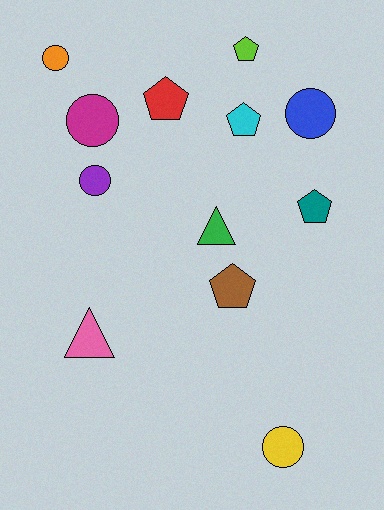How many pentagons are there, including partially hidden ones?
There are 5 pentagons.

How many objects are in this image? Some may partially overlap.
There are 12 objects.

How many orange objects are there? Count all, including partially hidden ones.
There is 1 orange object.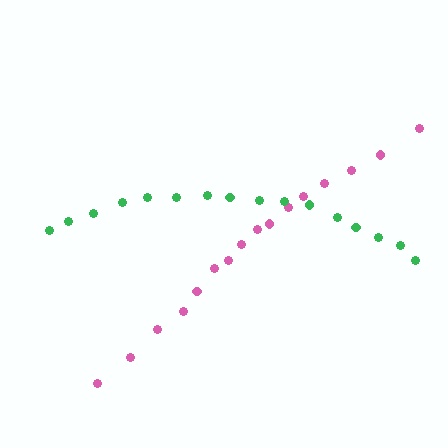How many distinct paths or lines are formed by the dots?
There are 2 distinct paths.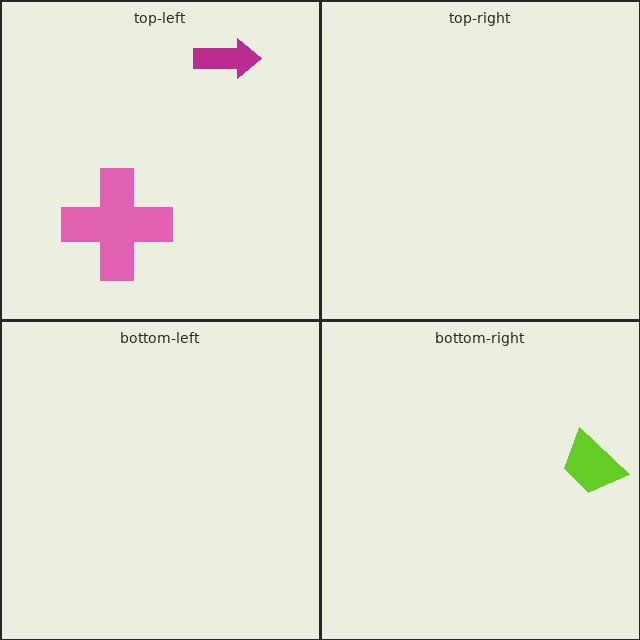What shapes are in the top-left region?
The pink cross, the magenta arrow.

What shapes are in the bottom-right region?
The lime trapezoid.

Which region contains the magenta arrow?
The top-left region.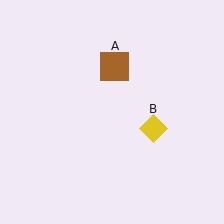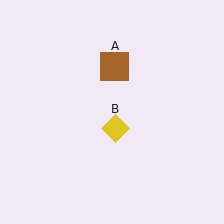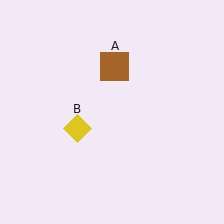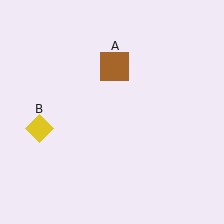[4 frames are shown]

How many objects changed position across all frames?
1 object changed position: yellow diamond (object B).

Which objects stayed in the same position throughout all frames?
Brown square (object A) remained stationary.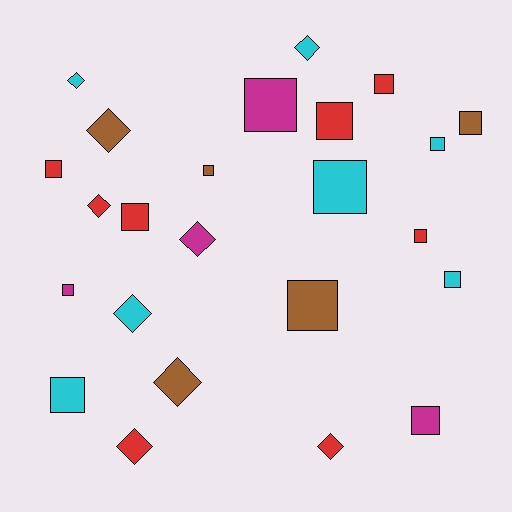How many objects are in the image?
There are 24 objects.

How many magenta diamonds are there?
There is 1 magenta diamond.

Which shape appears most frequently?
Square, with 15 objects.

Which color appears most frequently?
Red, with 8 objects.